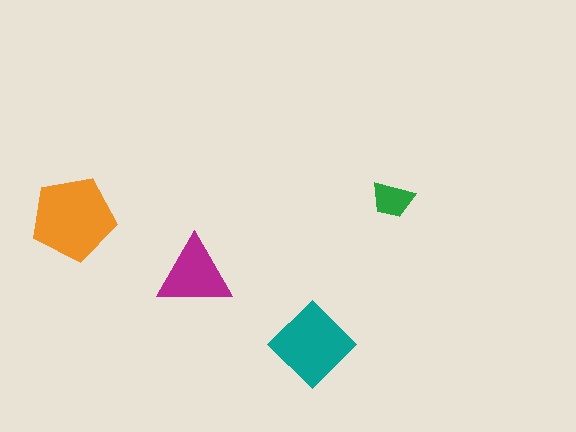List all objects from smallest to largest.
The green trapezoid, the magenta triangle, the teal diamond, the orange pentagon.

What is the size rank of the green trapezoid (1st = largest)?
4th.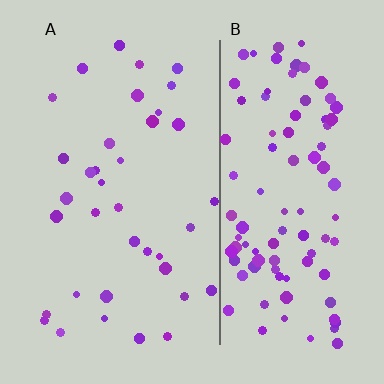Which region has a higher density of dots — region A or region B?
B (the right).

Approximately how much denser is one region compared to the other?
Approximately 2.8× — region B over region A.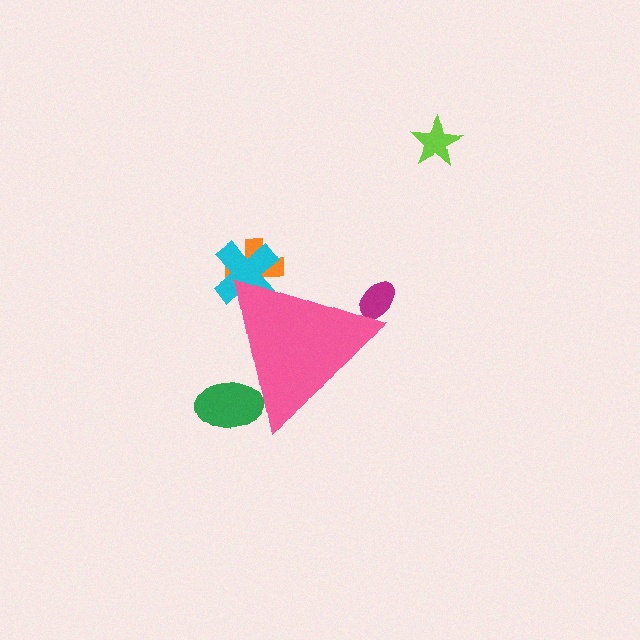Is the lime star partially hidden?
No, the lime star is fully visible.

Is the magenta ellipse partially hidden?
Yes, the magenta ellipse is partially hidden behind the pink triangle.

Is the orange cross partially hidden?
Yes, the orange cross is partially hidden behind the pink triangle.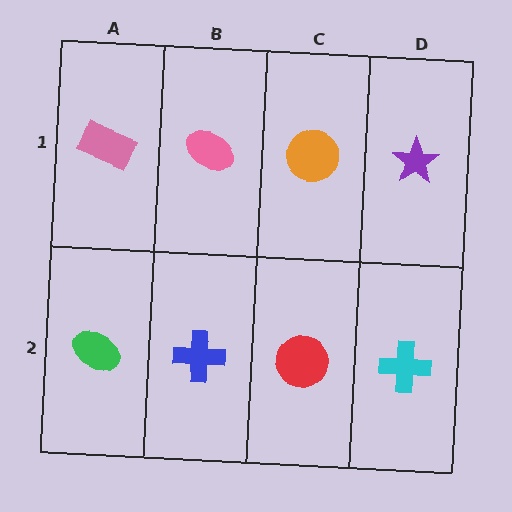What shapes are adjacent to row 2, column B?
A pink ellipse (row 1, column B), a green ellipse (row 2, column A), a red circle (row 2, column C).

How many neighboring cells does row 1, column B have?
3.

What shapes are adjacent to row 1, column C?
A red circle (row 2, column C), a pink ellipse (row 1, column B), a purple star (row 1, column D).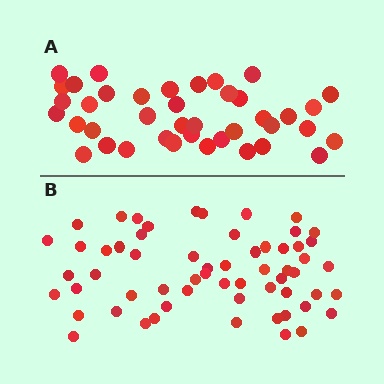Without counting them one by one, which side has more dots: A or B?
Region B (the bottom region) has more dots.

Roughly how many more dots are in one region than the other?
Region B has approximately 20 more dots than region A.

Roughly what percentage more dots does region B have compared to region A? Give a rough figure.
About 50% more.